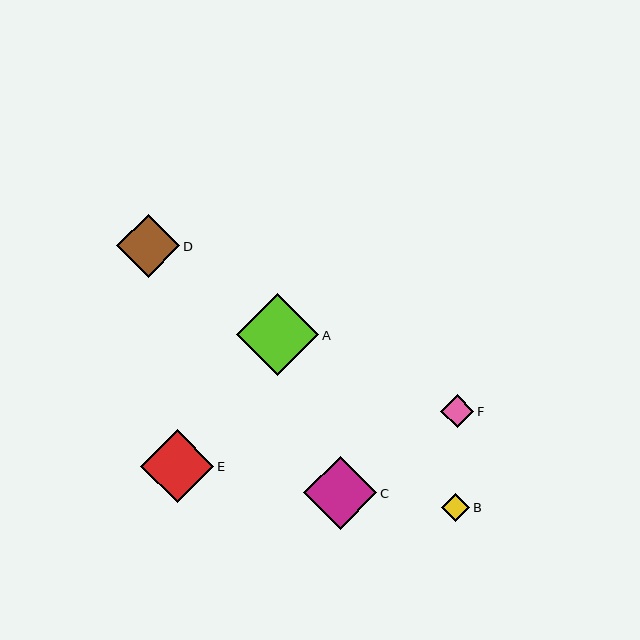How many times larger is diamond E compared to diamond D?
Diamond E is approximately 1.2 times the size of diamond D.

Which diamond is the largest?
Diamond A is the largest with a size of approximately 82 pixels.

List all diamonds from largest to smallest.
From largest to smallest: A, C, E, D, F, B.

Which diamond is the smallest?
Diamond B is the smallest with a size of approximately 29 pixels.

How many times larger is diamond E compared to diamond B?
Diamond E is approximately 2.6 times the size of diamond B.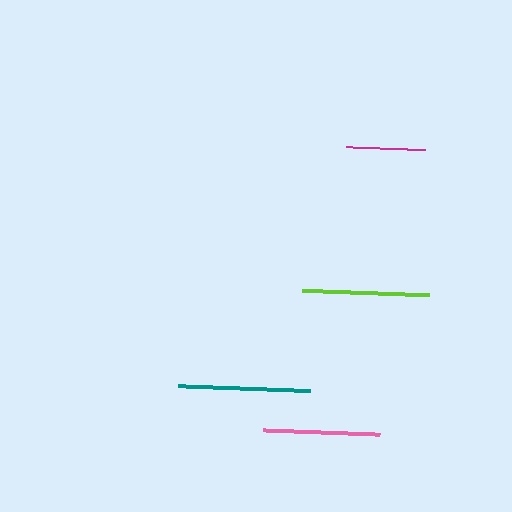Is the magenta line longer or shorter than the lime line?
The lime line is longer than the magenta line.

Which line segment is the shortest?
The magenta line is the shortest at approximately 78 pixels.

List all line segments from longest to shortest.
From longest to shortest: teal, lime, pink, magenta.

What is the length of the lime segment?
The lime segment is approximately 126 pixels long.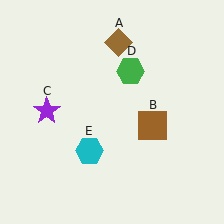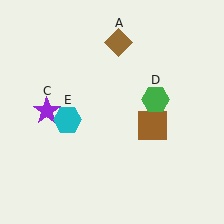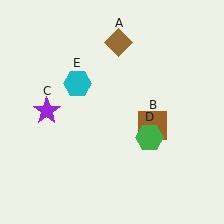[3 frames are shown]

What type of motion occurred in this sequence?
The green hexagon (object D), cyan hexagon (object E) rotated clockwise around the center of the scene.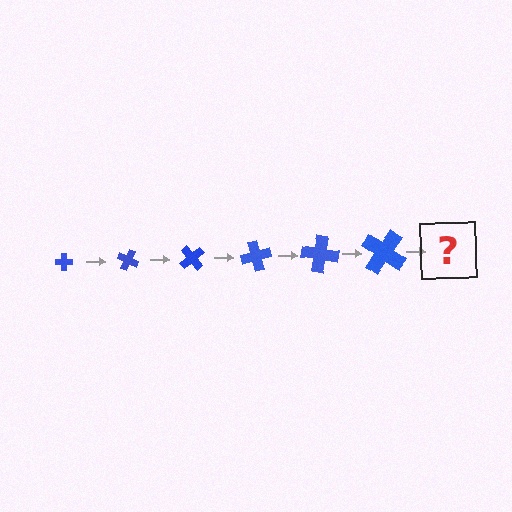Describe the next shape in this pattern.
It should be a cross, larger than the previous one and rotated 150 degrees from the start.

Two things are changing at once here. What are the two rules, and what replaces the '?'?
The two rules are that the cross grows larger each step and it rotates 25 degrees each step. The '?' should be a cross, larger than the previous one and rotated 150 degrees from the start.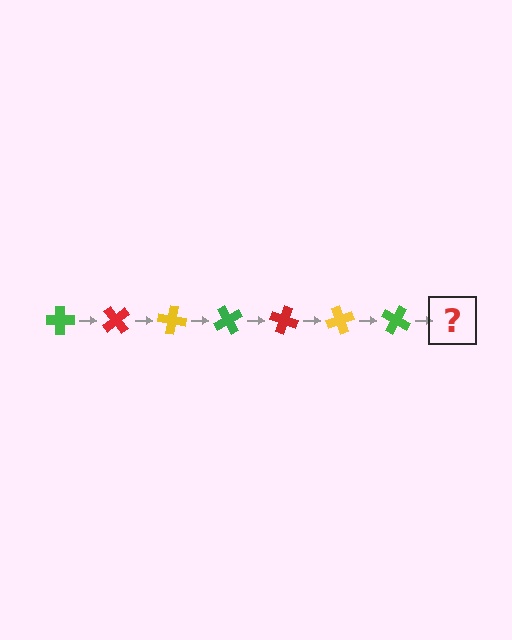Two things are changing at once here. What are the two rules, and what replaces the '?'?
The two rules are that it rotates 50 degrees each step and the color cycles through green, red, and yellow. The '?' should be a red cross, rotated 350 degrees from the start.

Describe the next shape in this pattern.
It should be a red cross, rotated 350 degrees from the start.